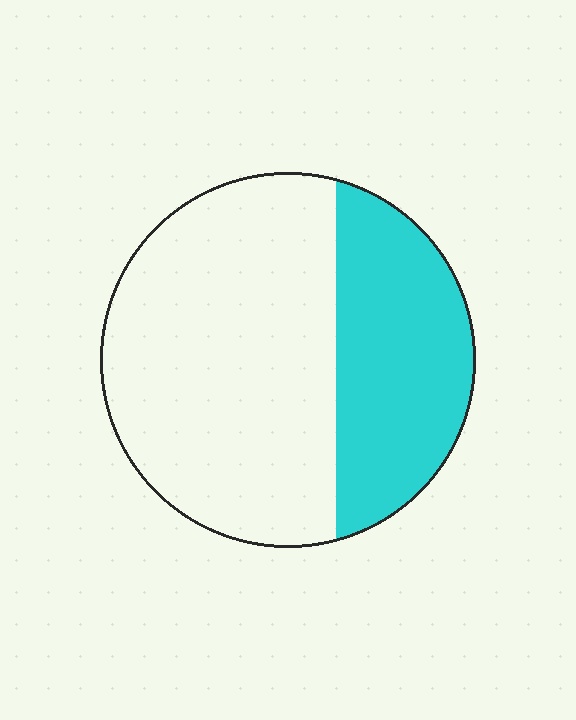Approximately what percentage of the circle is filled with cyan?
Approximately 35%.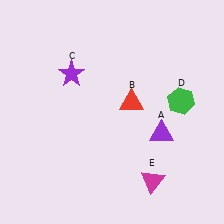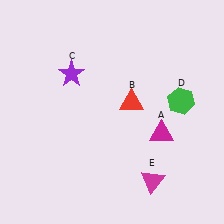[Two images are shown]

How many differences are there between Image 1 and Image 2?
There is 1 difference between the two images.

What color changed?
The triangle (A) changed from purple in Image 1 to magenta in Image 2.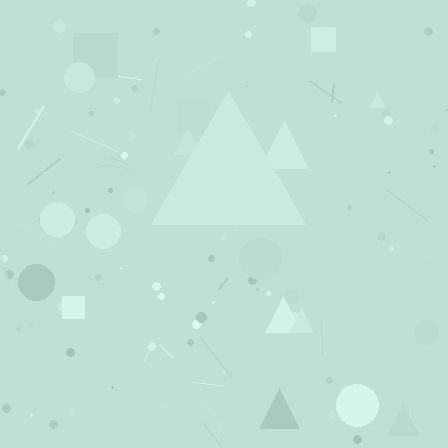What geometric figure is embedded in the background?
A triangle is embedded in the background.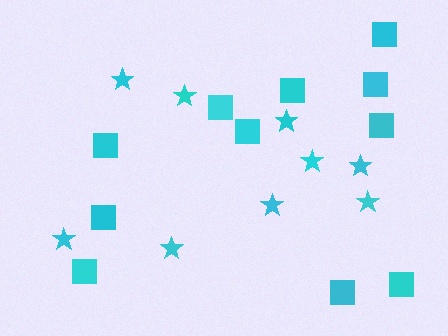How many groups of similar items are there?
There are 2 groups: one group of stars (9) and one group of squares (11).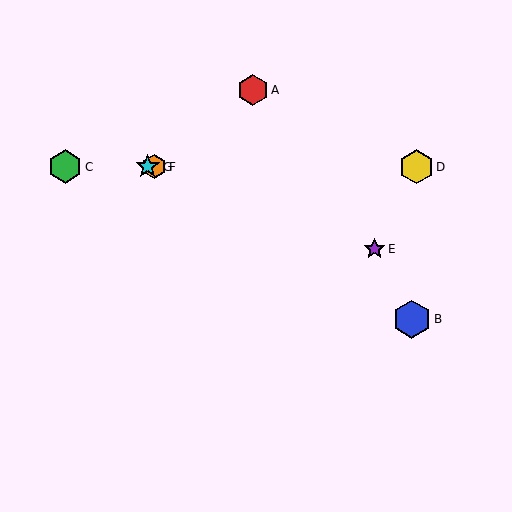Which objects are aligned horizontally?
Objects C, D, F, G are aligned horizontally.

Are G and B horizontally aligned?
No, G is at y≈167 and B is at y≈319.